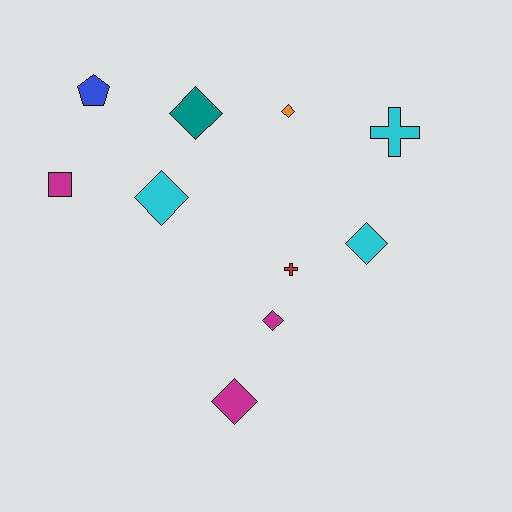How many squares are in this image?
There is 1 square.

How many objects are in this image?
There are 10 objects.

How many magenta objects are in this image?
There are 3 magenta objects.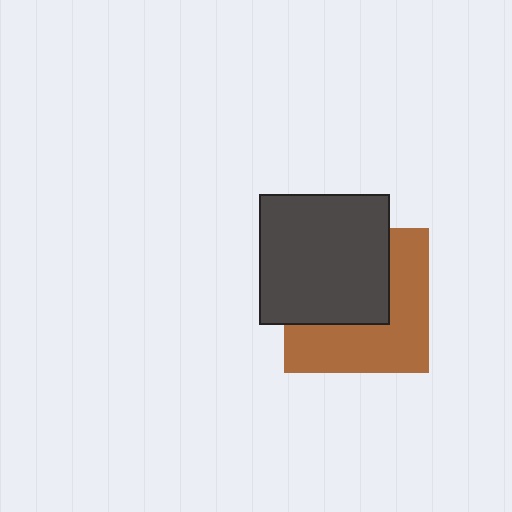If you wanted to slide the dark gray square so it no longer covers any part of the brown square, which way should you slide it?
Slide it toward the upper-left — that is the most direct way to separate the two shapes.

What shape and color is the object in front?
The object in front is a dark gray square.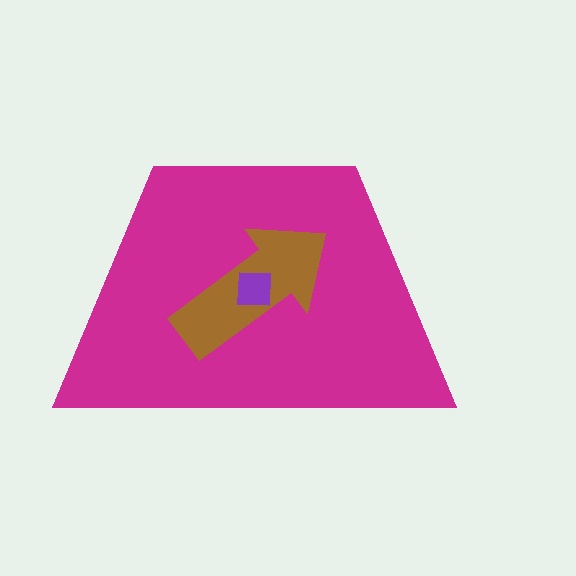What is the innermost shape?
The purple square.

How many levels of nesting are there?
3.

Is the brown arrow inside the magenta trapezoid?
Yes.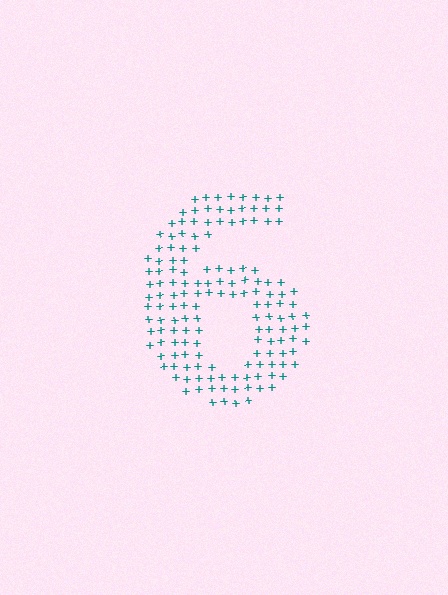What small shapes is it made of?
It is made of small plus signs.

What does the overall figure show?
The overall figure shows the digit 6.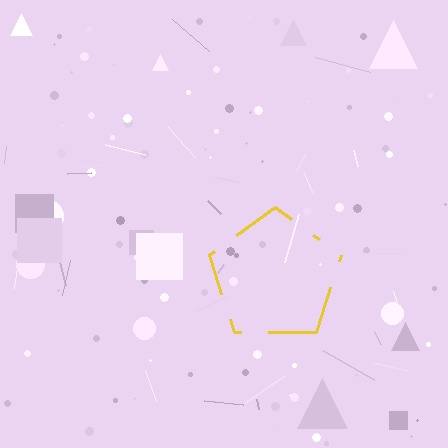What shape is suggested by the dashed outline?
The dashed outline suggests a pentagon.